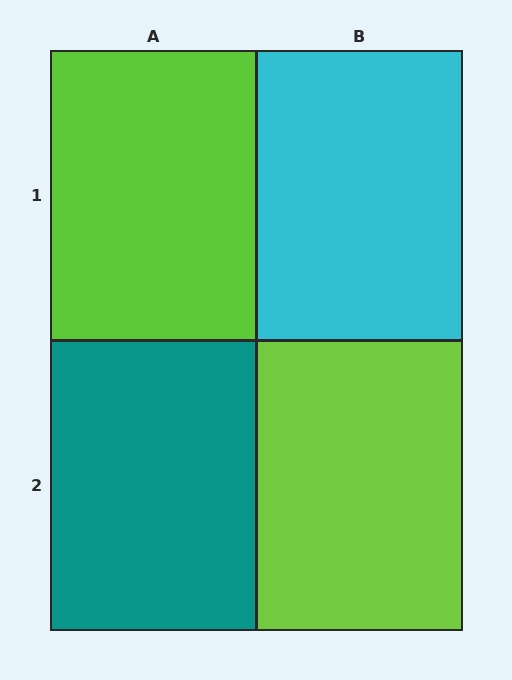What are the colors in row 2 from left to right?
Teal, lime.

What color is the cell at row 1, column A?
Lime.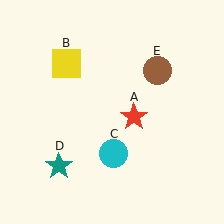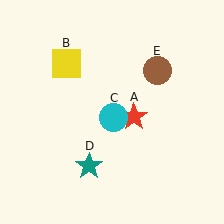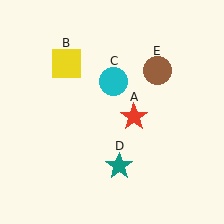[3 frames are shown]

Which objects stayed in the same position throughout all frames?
Red star (object A) and yellow square (object B) and brown circle (object E) remained stationary.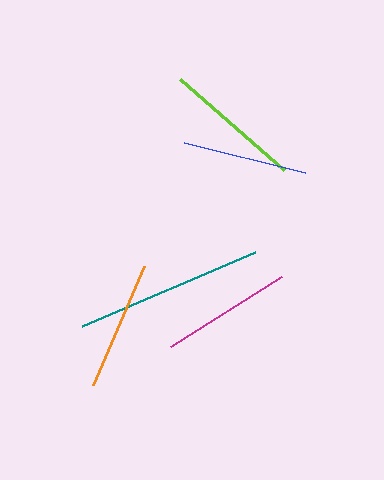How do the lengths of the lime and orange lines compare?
The lime and orange lines are approximately the same length.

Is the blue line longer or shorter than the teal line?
The teal line is longer than the blue line.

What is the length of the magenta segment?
The magenta segment is approximately 132 pixels long.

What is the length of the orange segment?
The orange segment is approximately 130 pixels long.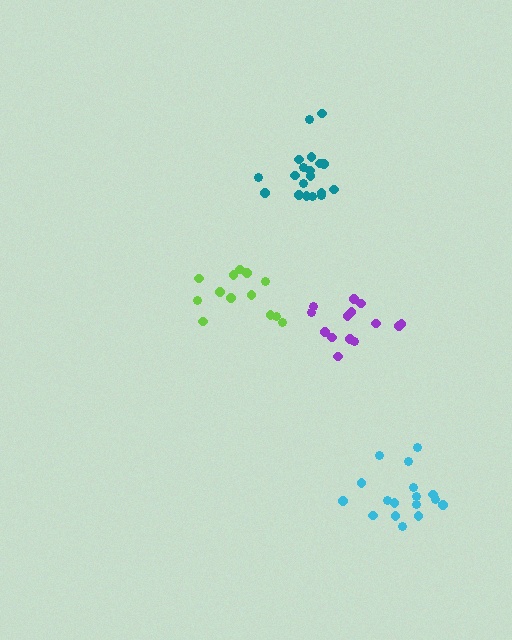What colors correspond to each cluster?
The clusters are colored: purple, teal, lime, cyan.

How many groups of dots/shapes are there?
There are 4 groups.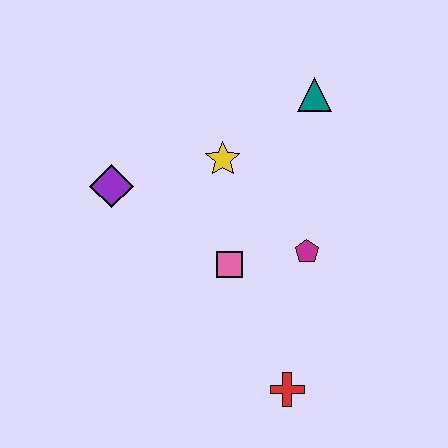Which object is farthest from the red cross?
The teal triangle is farthest from the red cross.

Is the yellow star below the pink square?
No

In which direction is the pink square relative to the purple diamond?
The pink square is to the right of the purple diamond.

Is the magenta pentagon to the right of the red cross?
Yes